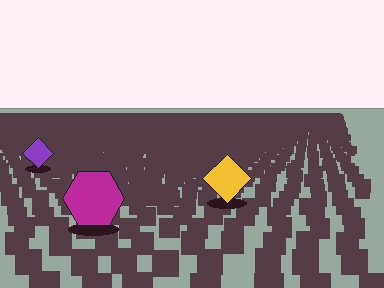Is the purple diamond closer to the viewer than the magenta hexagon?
No. The magenta hexagon is closer — you can tell from the texture gradient: the ground texture is coarser near it.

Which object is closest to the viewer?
The magenta hexagon is closest. The texture marks near it are larger and more spread out.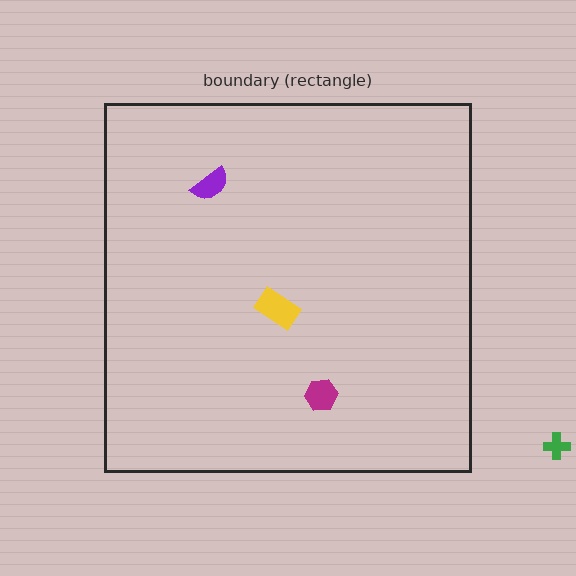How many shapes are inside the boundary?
3 inside, 1 outside.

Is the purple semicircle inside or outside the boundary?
Inside.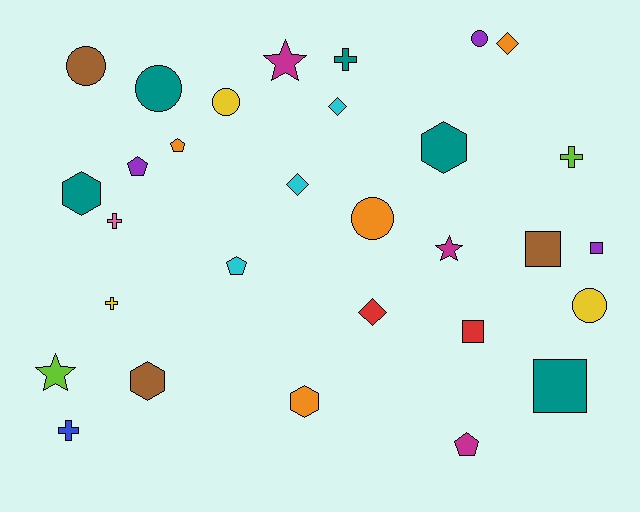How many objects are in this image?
There are 30 objects.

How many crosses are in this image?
There are 5 crosses.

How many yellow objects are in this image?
There are 3 yellow objects.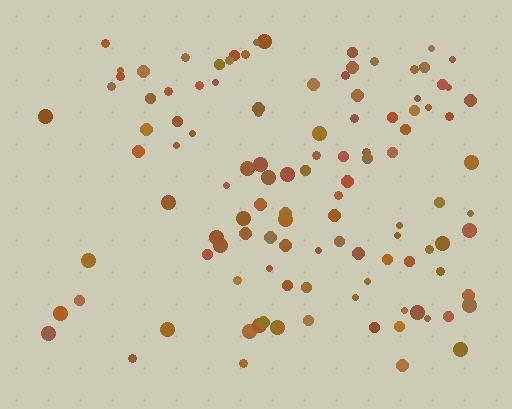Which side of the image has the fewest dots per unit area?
The left.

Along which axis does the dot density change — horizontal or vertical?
Horizontal.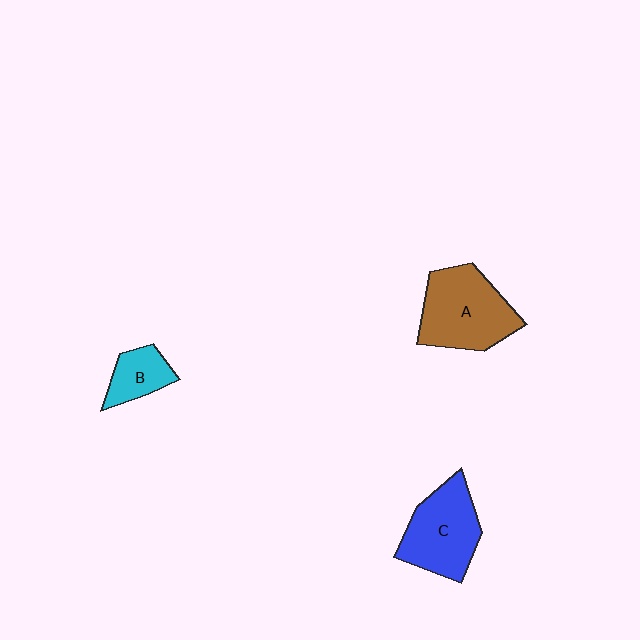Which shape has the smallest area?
Shape B (cyan).